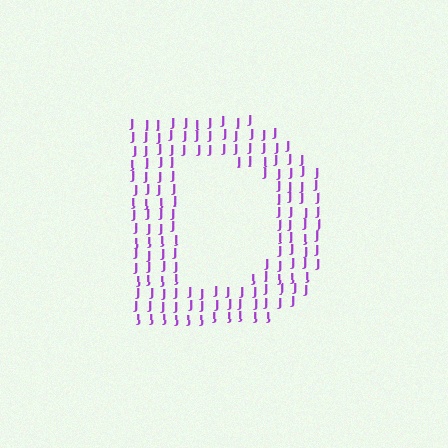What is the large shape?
The large shape is the letter D.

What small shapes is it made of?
It is made of small letter J's.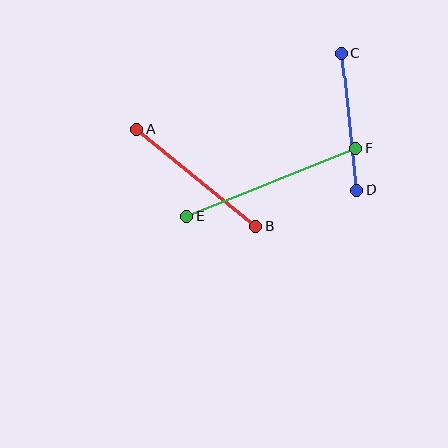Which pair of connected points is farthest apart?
Points E and F are farthest apart.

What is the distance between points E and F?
The distance is approximately 182 pixels.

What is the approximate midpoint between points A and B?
The midpoint is at approximately (196, 178) pixels.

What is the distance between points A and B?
The distance is approximately 154 pixels.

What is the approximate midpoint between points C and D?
The midpoint is at approximately (349, 122) pixels.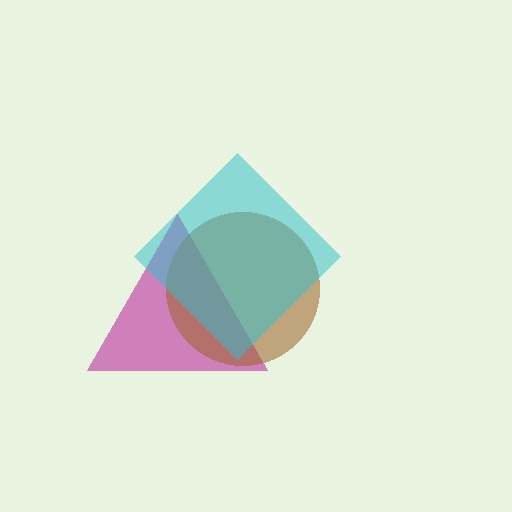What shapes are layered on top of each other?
The layered shapes are: a magenta triangle, a brown circle, a cyan diamond.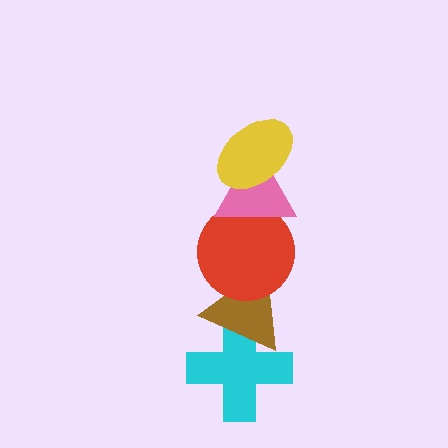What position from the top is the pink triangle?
The pink triangle is 2nd from the top.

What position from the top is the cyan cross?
The cyan cross is 5th from the top.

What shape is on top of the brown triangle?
The red circle is on top of the brown triangle.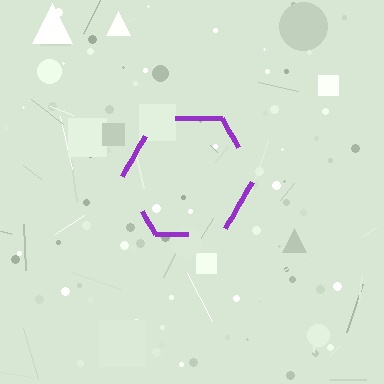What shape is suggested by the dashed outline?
The dashed outline suggests a hexagon.